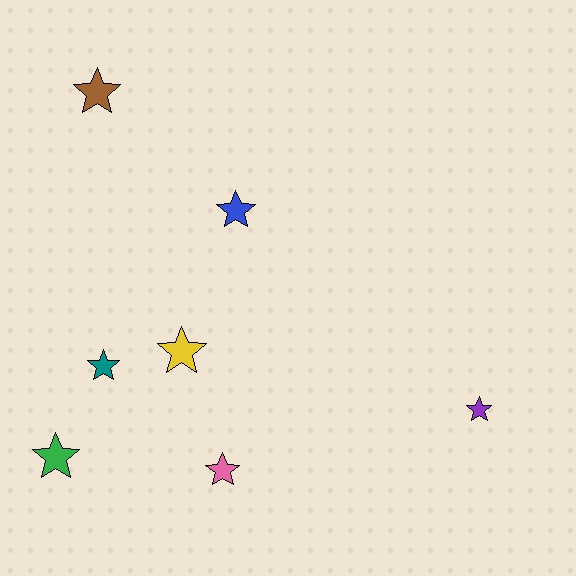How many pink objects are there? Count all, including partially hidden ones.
There is 1 pink object.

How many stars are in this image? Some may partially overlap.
There are 7 stars.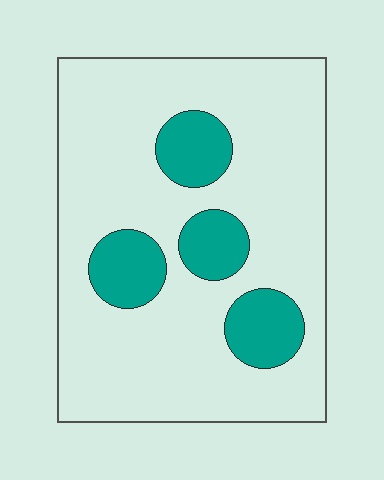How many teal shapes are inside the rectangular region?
4.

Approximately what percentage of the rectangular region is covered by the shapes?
Approximately 20%.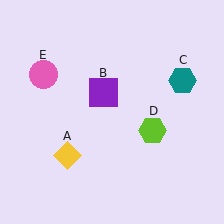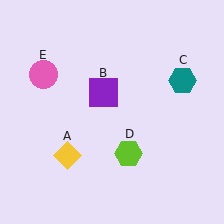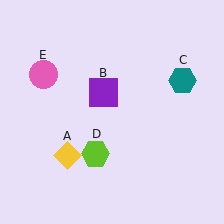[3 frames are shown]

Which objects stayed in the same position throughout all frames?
Yellow diamond (object A) and purple square (object B) and teal hexagon (object C) and pink circle (object E) remained stationary.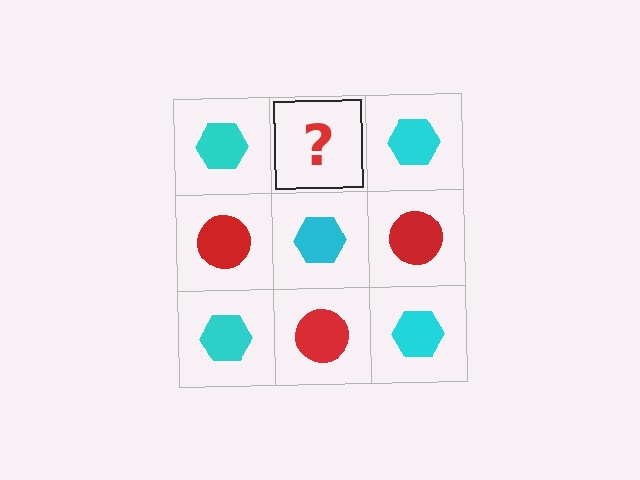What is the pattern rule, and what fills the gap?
The rule is that it alternates cyan hexagon and red circle in a checkerboard pattern. The gap should be filled with a red circle.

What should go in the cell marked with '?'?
The missing cell should contain a red circle.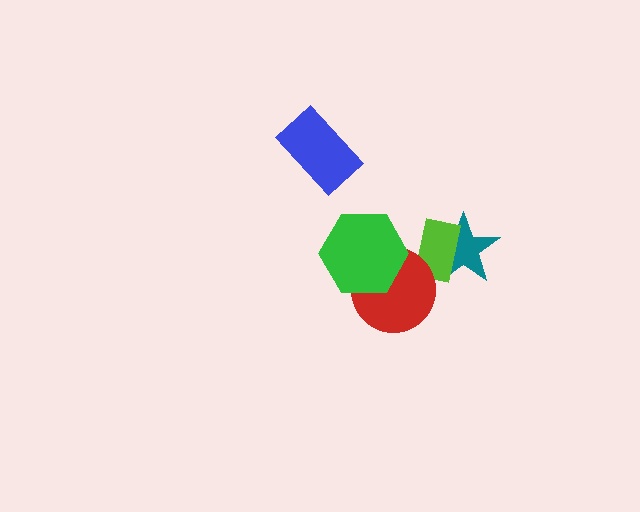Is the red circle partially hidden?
Yes, it is partially covered by another shape.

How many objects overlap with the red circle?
2 objects overlap with the red circle.